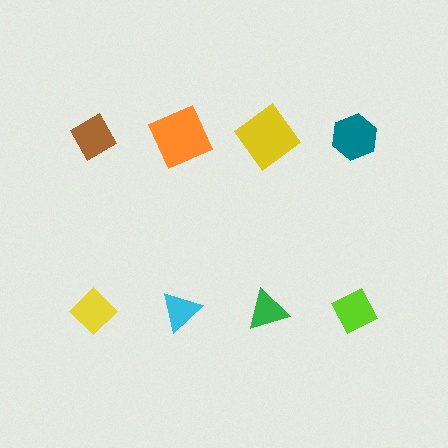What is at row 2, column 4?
A lime diamond.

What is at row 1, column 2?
An orange square.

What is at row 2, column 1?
A yellow diamond.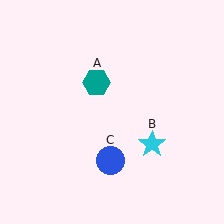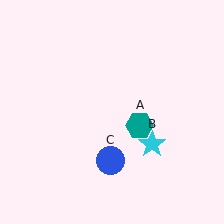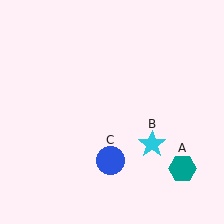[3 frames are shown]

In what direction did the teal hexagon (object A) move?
The teal hexagon (object A) moved down and to the right.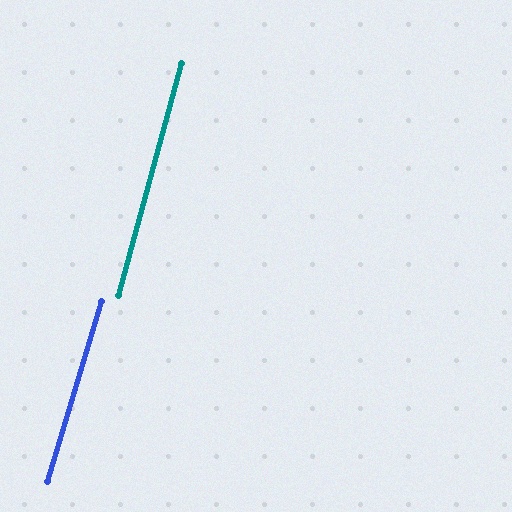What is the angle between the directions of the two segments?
Approximately 2 degrees.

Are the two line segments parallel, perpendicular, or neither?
Parallel — their directions differ by only 1.6°.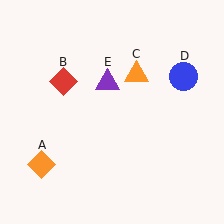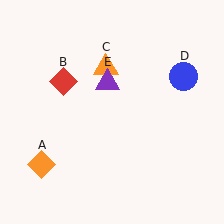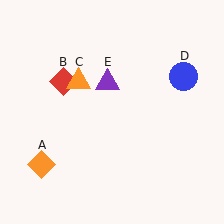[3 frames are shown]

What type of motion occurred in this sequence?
The orange triangle (object C) rotated counterclockwise around the center of the scene.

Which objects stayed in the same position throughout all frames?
Orange diamond (object A) and red diamond (object B) and blue circle (object D) and purple triangle (object E) remained stationary.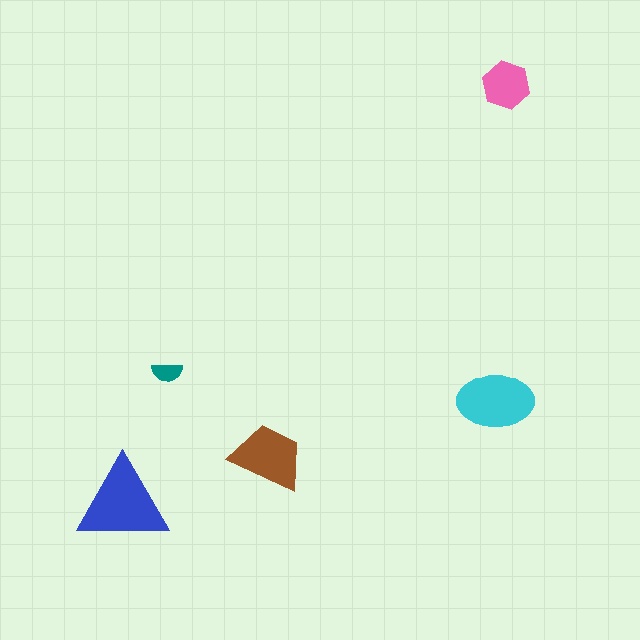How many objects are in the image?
There are 5 objects in the image.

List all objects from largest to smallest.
The blue triangle, the cyan ellipse, the brown trapezoid, the pink hexagon, the teal semicircle.